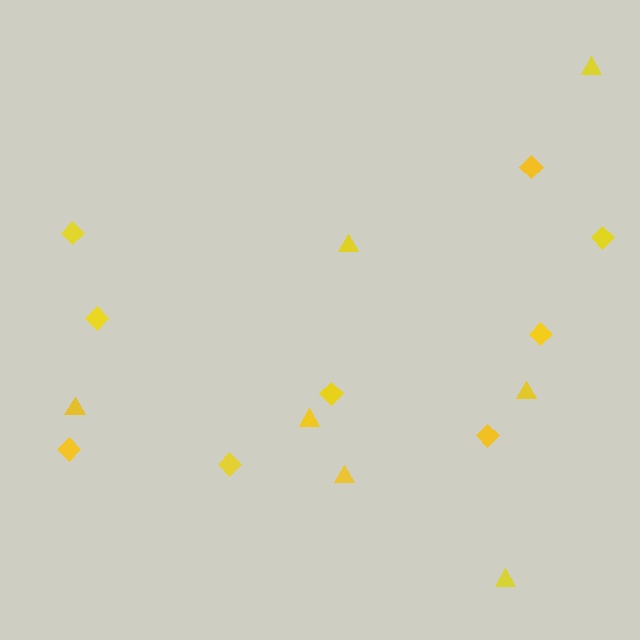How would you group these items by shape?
There are 2 groups: one group of diamonds (9) and one group of triangles (7).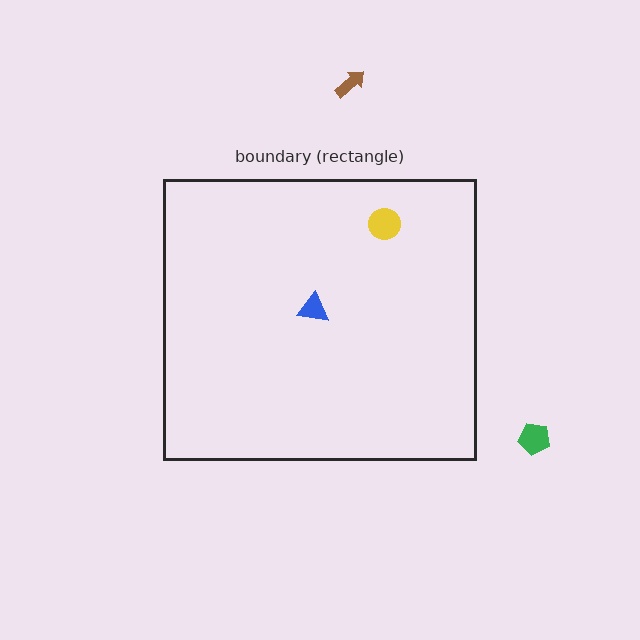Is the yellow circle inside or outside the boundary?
Inside.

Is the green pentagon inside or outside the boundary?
Outside.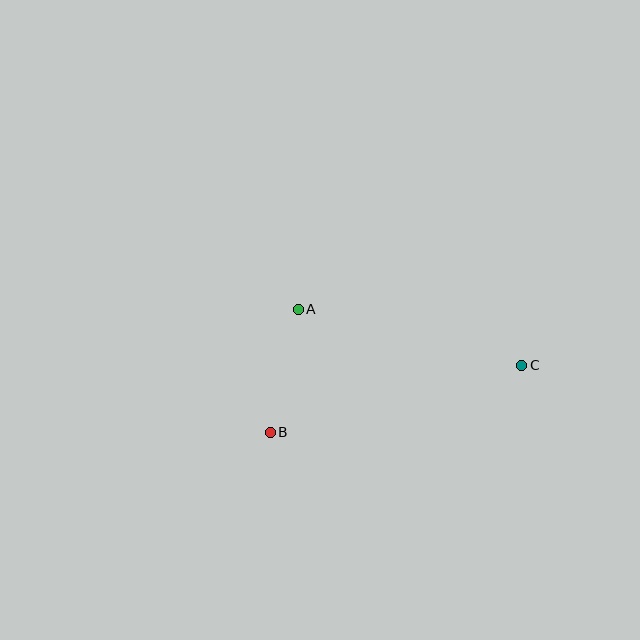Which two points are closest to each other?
Points A and B are closest to each other.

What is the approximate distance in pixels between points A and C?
The distance between A and C is approximately 230 pixels.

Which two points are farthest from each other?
Points B and C are farthest from each other.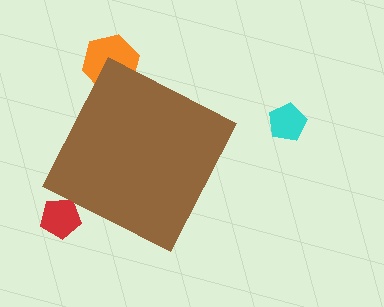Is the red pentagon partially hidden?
Yes, the red pentagon is partially hidden behind the brown diamond.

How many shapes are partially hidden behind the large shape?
2 shapes are partially hidden.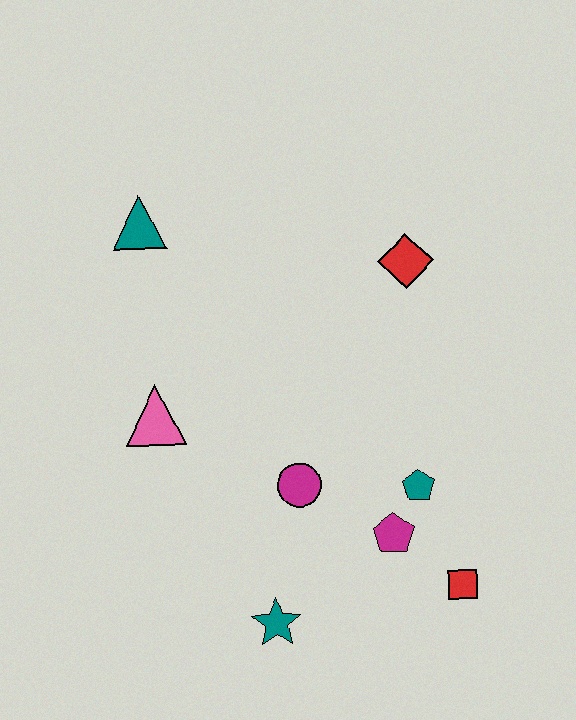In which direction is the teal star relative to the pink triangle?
The teal star is below the pink triangle.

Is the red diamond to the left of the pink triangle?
No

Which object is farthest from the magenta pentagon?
The teal triangle is farthest from the magenta pentagon.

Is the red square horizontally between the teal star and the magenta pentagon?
No